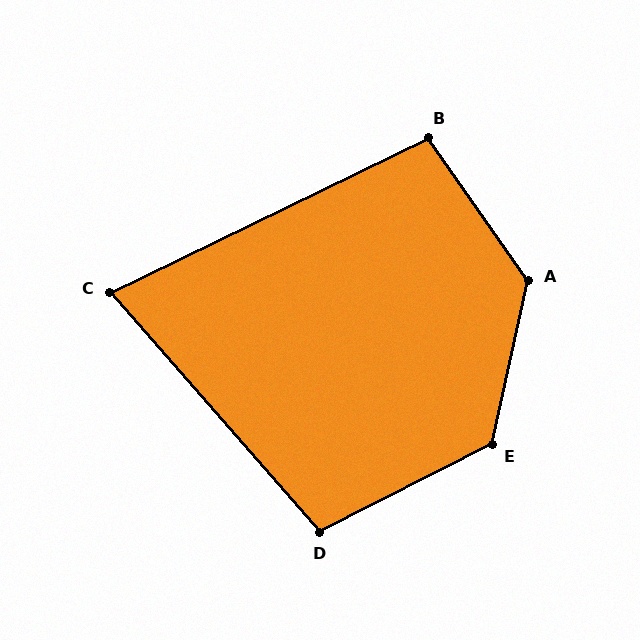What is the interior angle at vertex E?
Approximately 130 degrees (obtuse).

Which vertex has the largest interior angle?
A, at approximately 132 degrees.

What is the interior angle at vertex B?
Approximately 99 degrees (obtuse).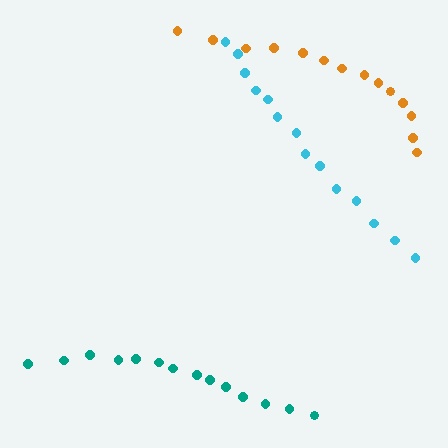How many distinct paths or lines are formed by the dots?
There are 3 distinct paths.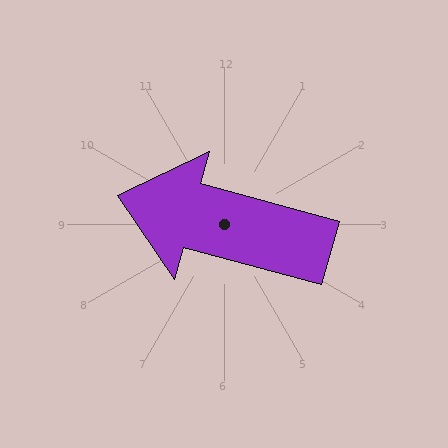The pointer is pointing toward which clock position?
Roughly 10 o'clock.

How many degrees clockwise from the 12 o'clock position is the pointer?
Approximately 285 degrees.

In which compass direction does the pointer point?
West.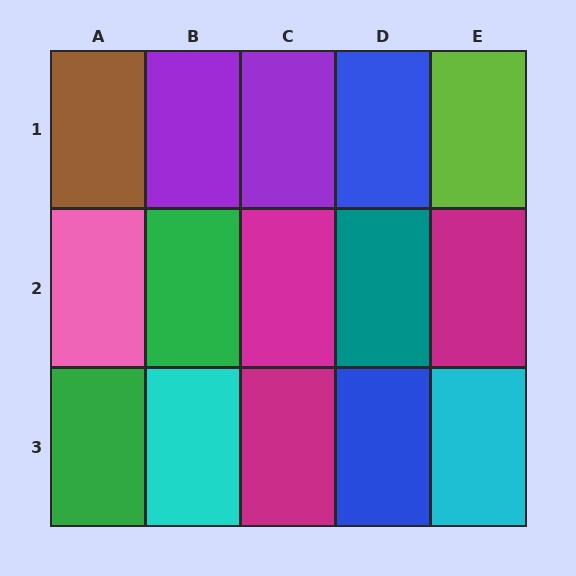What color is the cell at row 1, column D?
Blue.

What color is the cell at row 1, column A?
Brown.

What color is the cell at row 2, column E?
Magenta.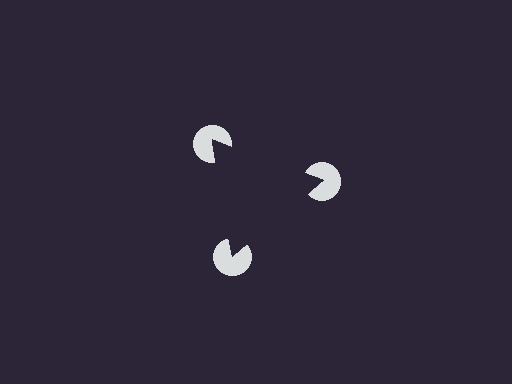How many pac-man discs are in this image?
There are 3 — one at each vertex of the illusory triangle.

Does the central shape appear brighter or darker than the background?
It typically appears slightly darker than the background, even though no actual brightness change is drawn.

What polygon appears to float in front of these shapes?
An illusory triangle — its edges are inferred from the aligned wedge cuts in the pac-man discs, not physically drawn.